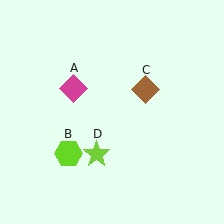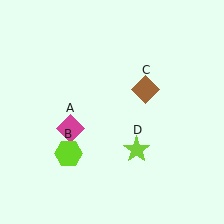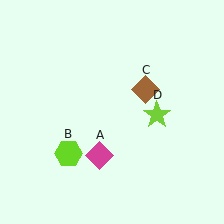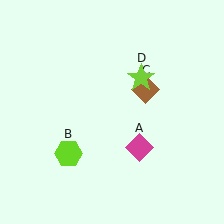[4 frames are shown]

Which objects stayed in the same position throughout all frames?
Lime hexagon (object B) and brown diamond (object C) remained stationary.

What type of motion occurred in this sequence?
The magenta diamond (object A), lime star (object D) rotated counterclockwise around the center of the scene.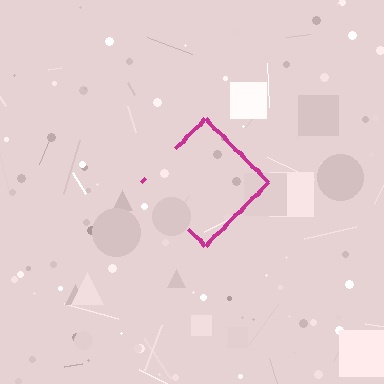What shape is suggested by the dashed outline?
The dashed outline suggests a diamond.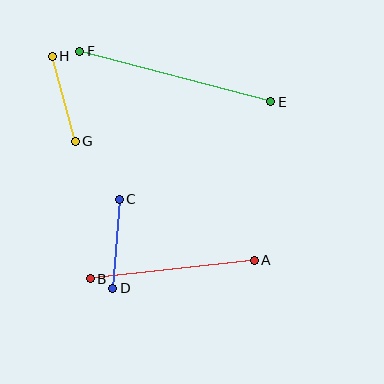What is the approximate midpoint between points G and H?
The midpoint is at approximately (64, 99) pixels.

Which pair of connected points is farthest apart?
Points E and F are farthest apart.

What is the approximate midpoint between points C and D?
The midpoint is at approximately (116, 244) pixels.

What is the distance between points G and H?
The distance is approximately 88 pixels.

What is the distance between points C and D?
The distance is approximately 89 pixels.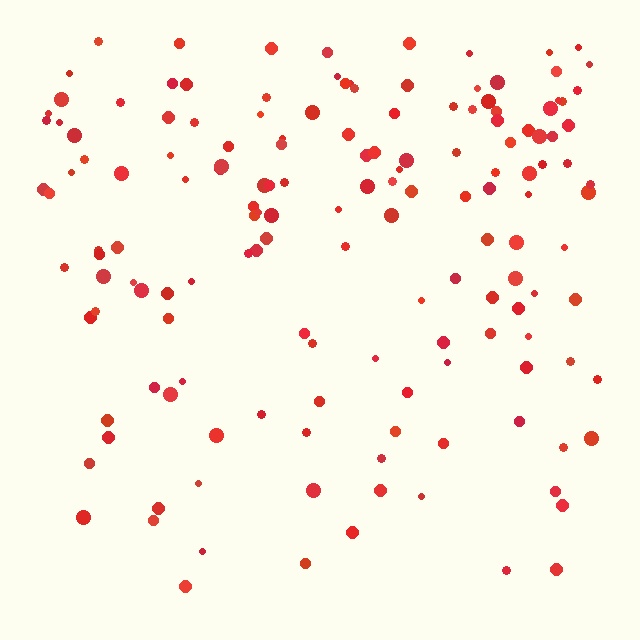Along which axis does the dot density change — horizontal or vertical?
Vertical.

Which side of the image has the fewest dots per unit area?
The bottom.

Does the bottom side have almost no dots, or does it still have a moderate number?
Still a moderate number, just noticeably fewer than the top.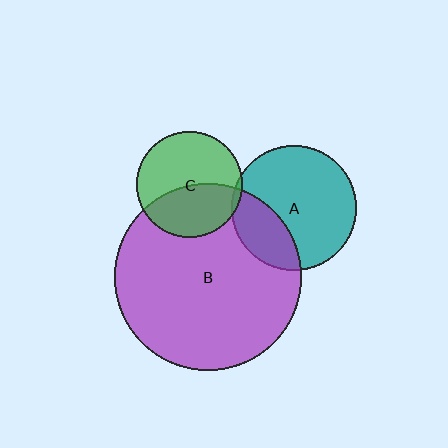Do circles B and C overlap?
Yes.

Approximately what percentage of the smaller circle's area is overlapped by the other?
Approximately 45%.